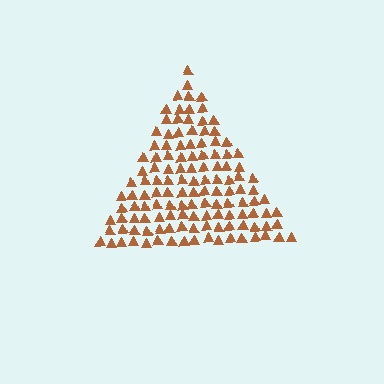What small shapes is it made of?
It is made of small triangles.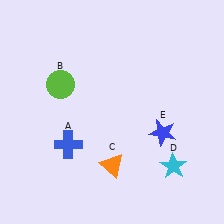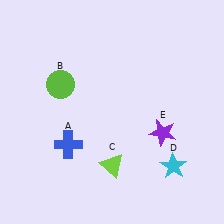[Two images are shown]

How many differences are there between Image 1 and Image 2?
There are 2 differences between the two images.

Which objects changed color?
C changed from orange to lime. E changed from blue to purple.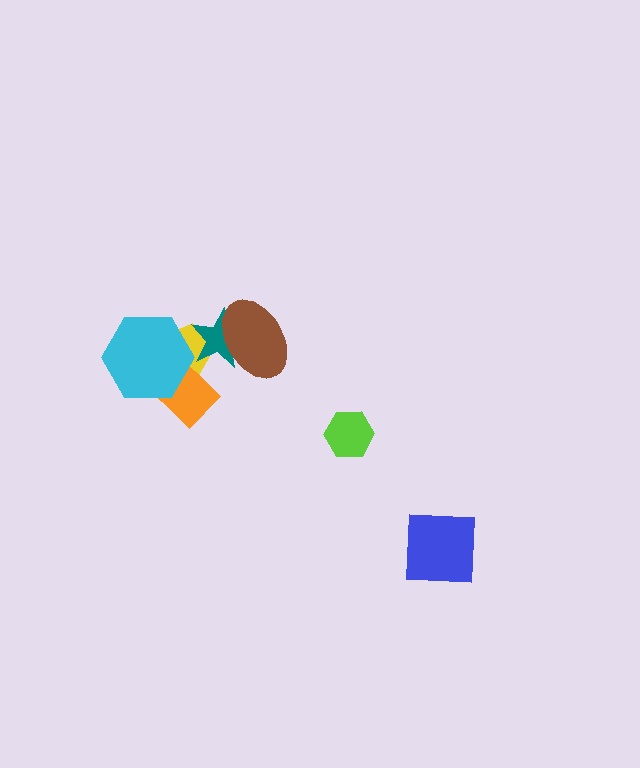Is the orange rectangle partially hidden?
Yes, it is partially covered by another shape.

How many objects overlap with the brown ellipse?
1 object overlaps with the brown ellipse.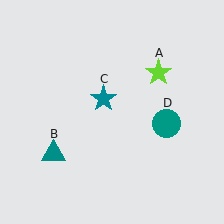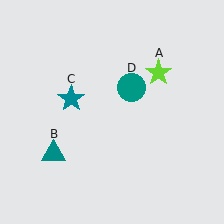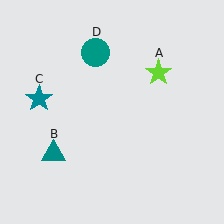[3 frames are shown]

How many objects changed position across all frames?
2 objects changed position: teal star (object C), teal circle (object D).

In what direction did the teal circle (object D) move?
The teal circle (object D) moved up and to the left.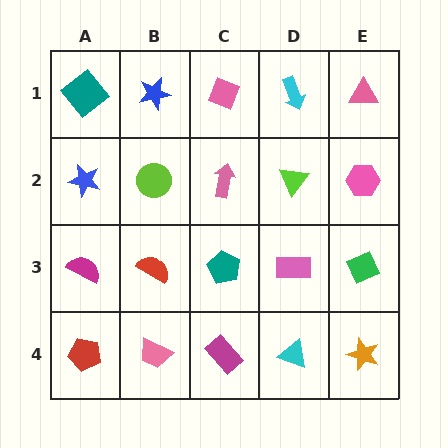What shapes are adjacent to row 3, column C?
A pink arrow (row 2, column C), a magenta rectangle (row 4, column C), a red semicircle (row 3, column B), a pink rectangle (row 3, column D).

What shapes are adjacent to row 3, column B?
A lime circle (row 2, column B), a pink trapezoid (row 4, column B), a magenta semicircle (row 3, column A), a teal pentagon (row 3, column C).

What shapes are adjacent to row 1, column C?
A pink arrow (row 2, column C), a blue star (row 1, column B), a cyan arrow (row 1, column D).